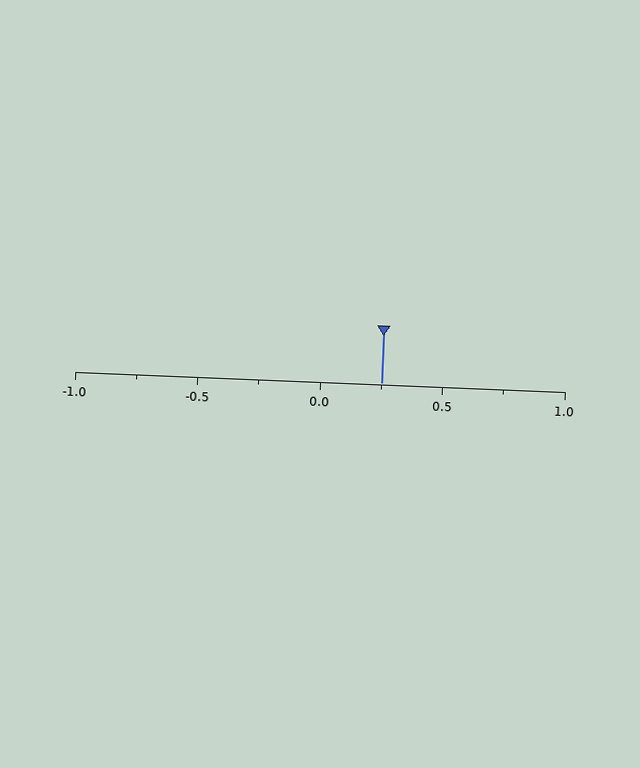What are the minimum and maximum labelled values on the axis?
The axis runs from -1.0 to 1.0.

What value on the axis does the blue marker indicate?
The marker indicates approximately 0.25.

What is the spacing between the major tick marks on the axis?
The major ticks are spaced 0.5 apart.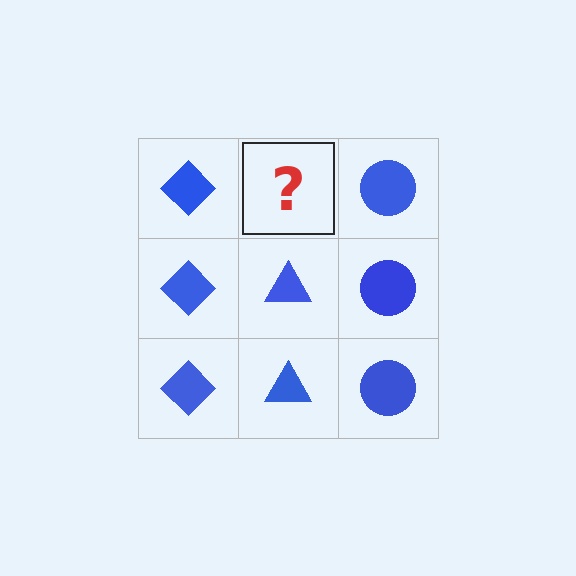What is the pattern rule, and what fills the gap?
The rule is that each column has a consistent shape. The gap should be filled with a blue triangle.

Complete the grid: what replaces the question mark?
The question mark should be replaced with a blue triangle.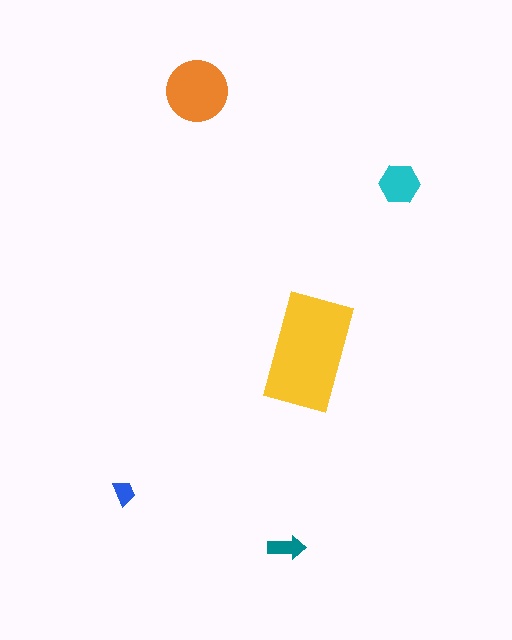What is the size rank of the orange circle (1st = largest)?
2nd.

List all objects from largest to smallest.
The yellow rectangle, the orange circle, the cyan hexagon, the teal arrow, the blue trapezoid.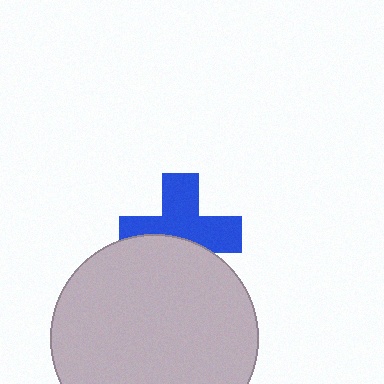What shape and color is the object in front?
The object in front is a light gray circle.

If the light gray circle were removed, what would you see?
You would see the complete blue cross.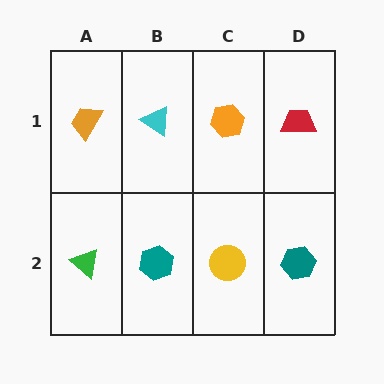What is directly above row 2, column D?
A red trapezoid.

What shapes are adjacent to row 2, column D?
A red trapezoid (row 1, column D), a yellow circle (row 2, column C).